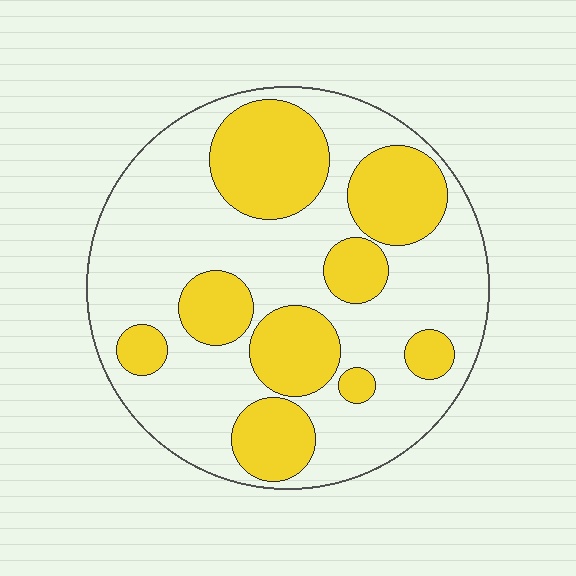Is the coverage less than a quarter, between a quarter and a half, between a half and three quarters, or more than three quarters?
Between a quarter and a half.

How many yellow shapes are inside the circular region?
9.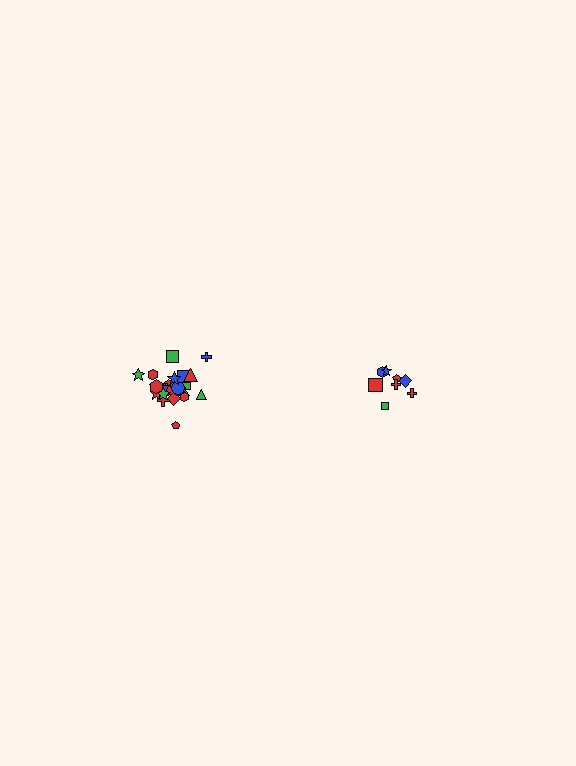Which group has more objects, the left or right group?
The left group.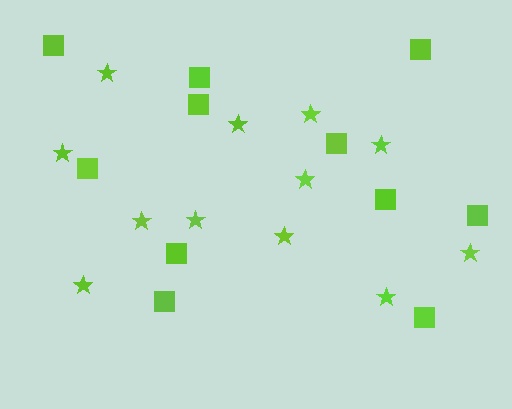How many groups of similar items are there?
There are 2 groups: one group of stars (12) and one group of squares (11).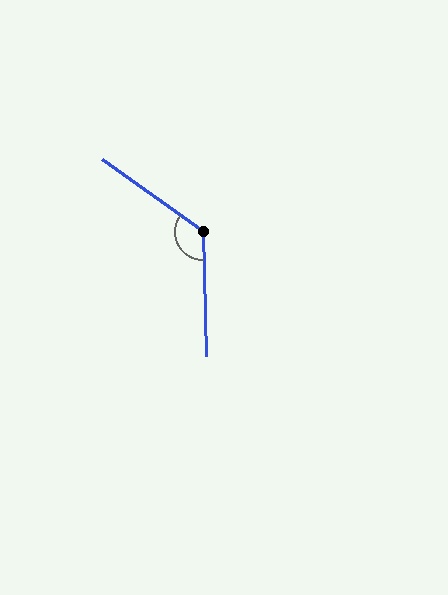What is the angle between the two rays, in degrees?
Approximately 127 degrees.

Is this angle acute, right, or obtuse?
It is obtuse.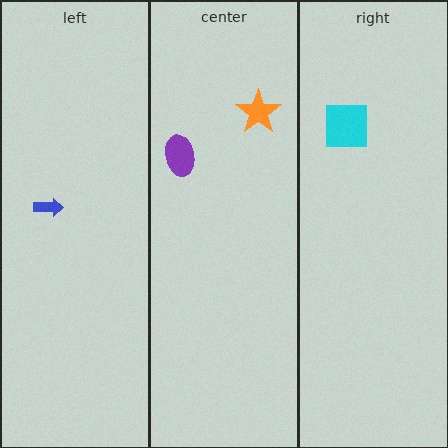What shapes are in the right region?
The cyan square.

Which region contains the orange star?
The center region.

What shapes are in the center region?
The purple ellipse, the orange star.